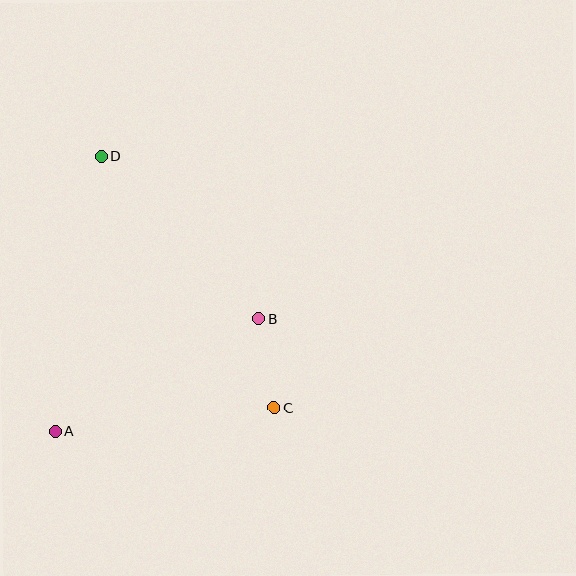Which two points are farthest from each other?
Points C and D are farthest from each other.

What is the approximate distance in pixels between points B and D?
The distance between B and D is approximately 226 pixels.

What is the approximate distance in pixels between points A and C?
The distance between A and C is approximately 220 pixels.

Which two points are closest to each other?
Points B and C are closest to each other.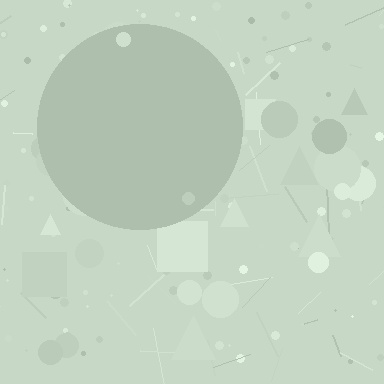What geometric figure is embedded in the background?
A circle is embedded in the background.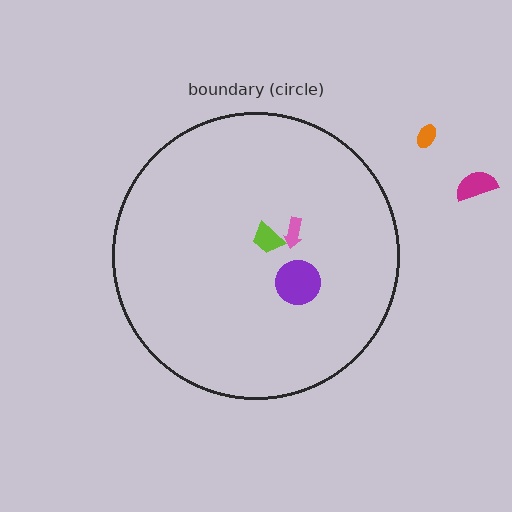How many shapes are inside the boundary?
3 inside, 2 outside.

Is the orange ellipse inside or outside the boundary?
Outside.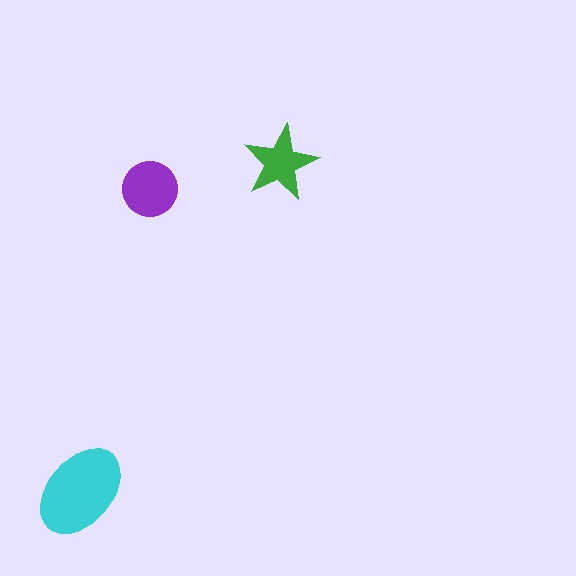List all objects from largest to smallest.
The cyan ellipse, the purple circle, the green star.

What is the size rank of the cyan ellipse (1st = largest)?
1st.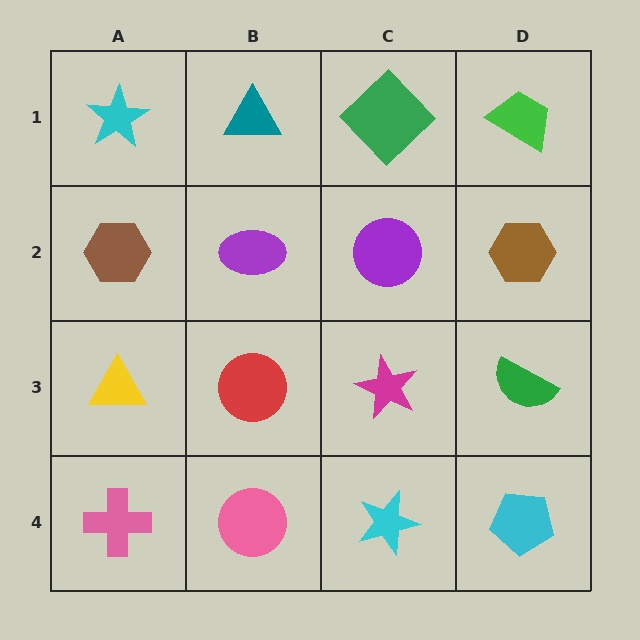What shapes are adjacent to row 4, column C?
A magenta star (row 3, column C), a pink circle (row 4, column B), a cyan pentagon (row 4, column D).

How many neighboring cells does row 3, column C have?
4.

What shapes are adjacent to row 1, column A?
A brown hexagon (row 2, column A), a teal triangle (row 1, column B).